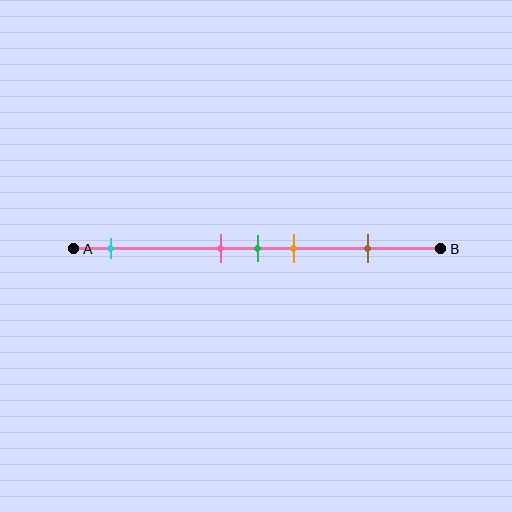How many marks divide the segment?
There are 5 marks dividing the segment.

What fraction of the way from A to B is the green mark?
The green mark is approximately 50% (0.5) of the way from A to B.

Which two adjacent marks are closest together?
The pink and green marks are the closest adjacent pair.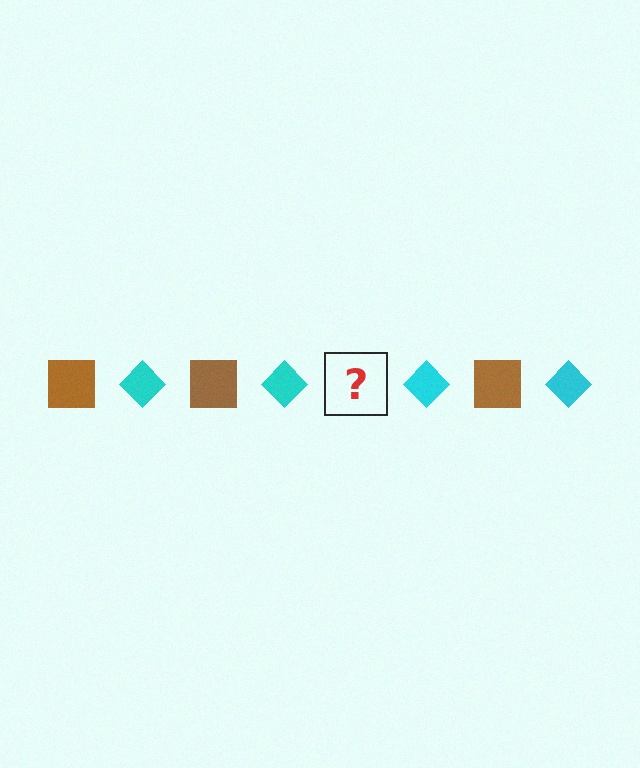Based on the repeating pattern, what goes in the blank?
The blank should be a brown square.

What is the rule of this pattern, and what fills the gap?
The rule is that the pattern alternates between brown square and cyan diamond. The gap should be filled with a brown square.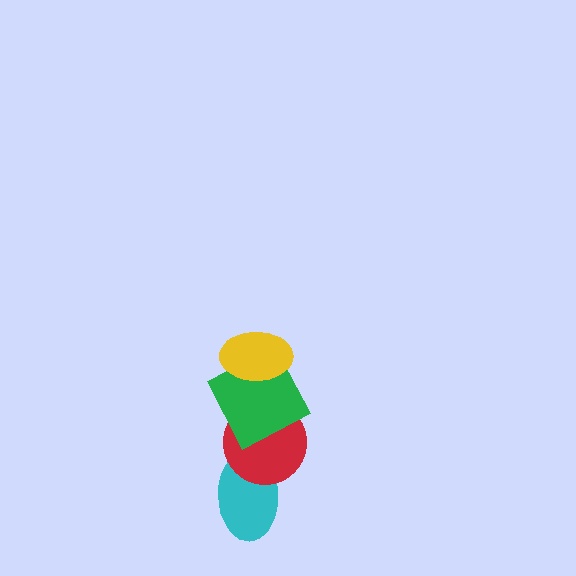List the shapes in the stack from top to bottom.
From top to bottom: the yellow ellipse, the green square, the red circle, the cyan ellipse.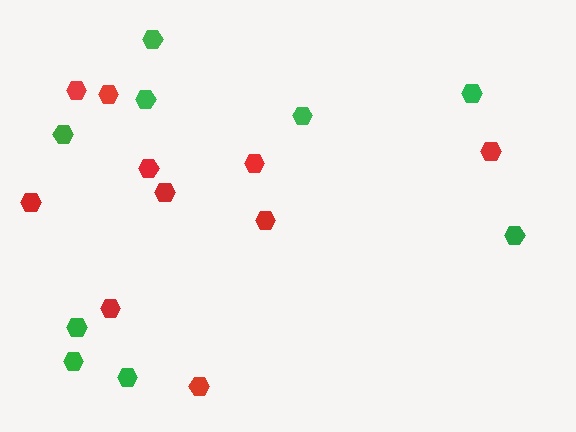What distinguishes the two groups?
There are 2 groups: one group of green hexagons (9) and one group of red hexagons (10).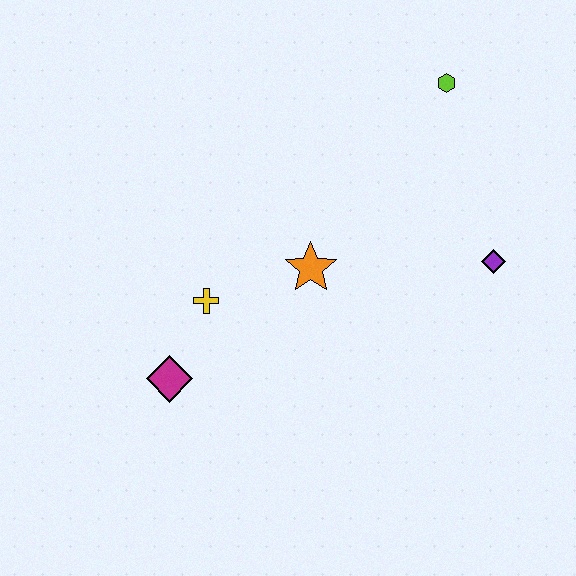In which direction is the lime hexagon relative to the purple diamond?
The lime hexagon is above the purple diamond.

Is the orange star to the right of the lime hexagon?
No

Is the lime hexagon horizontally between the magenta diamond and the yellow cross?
No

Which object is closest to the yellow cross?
The magenta diamond is closest to the yellow cross.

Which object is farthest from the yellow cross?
The lime hexagon is farthest from the yellow cross.